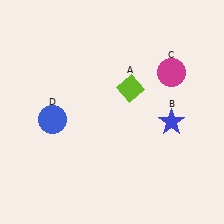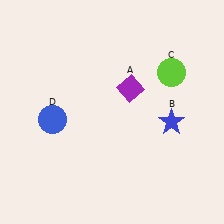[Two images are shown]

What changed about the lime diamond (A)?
In Image 1, A is lime. In Image 2, it changed to purple.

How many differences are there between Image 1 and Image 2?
There are 2 differences between the two images.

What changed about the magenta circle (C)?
In Image 1, C is magenta. In Image 2, it changed to lime.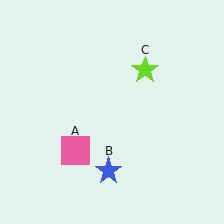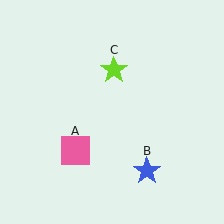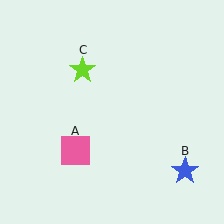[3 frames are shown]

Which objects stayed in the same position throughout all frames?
Pink square (object A) remained stationary.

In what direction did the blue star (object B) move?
The blue star (object B) moved right.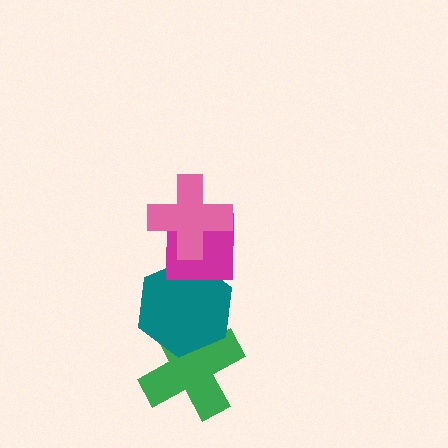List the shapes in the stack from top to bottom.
From top to bottom: the pink cross, the magenta square, the teal hexagon, the green cross.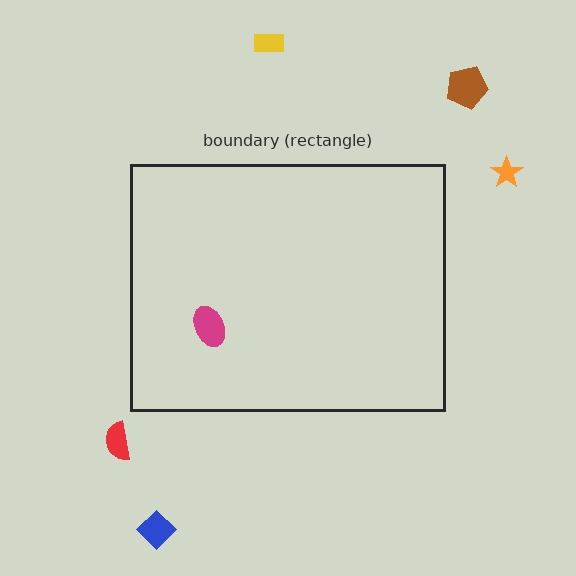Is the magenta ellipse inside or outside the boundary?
Inside.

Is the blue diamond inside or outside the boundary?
Outside.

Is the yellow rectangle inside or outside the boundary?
Outside.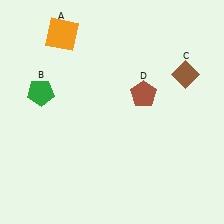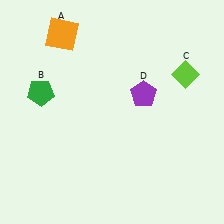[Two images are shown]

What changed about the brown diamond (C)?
In Image 1, C is brown. In Image 2, it changed to lime.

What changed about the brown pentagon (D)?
In Image 1, D is brown. In Image 2, it changed to purple.